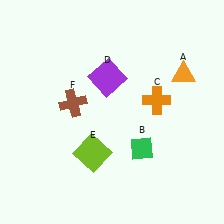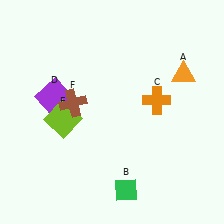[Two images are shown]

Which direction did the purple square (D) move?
The purple square (D) moved left.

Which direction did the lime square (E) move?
The lime square (E) moved up.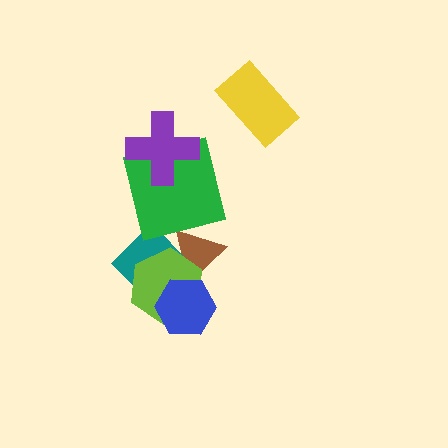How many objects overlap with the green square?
1 object overlaps with the green square.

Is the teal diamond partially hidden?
Yes, it is partially covered by another shape.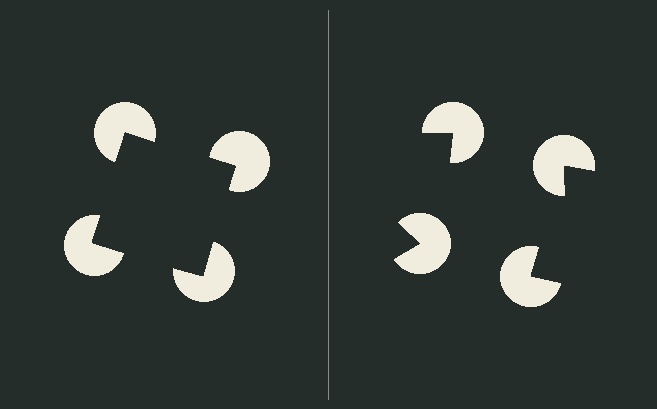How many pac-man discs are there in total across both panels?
8 — 4 on each side.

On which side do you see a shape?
An illusory square appears on the left side. On the right side the wedge cuts are rotated, so no coherent shape forms.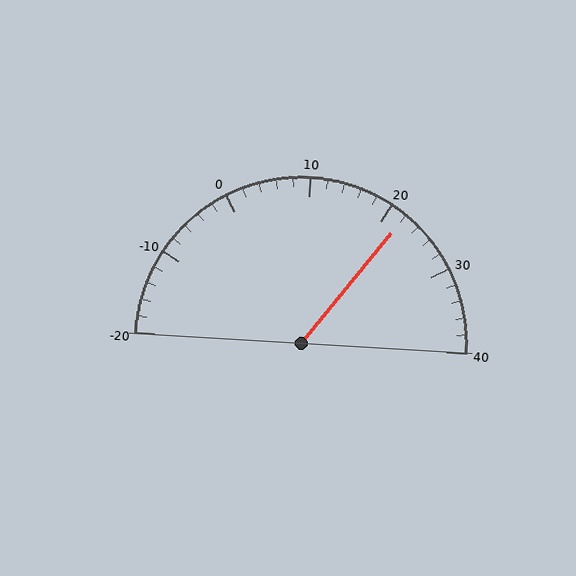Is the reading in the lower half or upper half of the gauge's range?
The reading is in the upper half of the range (-20 to 40).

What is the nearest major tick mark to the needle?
The nearest major tick mark is 20.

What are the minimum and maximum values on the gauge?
The gauge ranges from -20 to 40.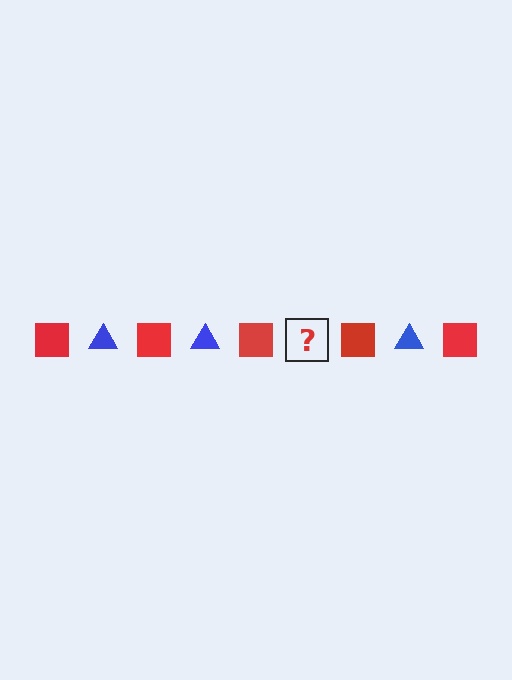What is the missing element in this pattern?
The missing element is a blue triangle.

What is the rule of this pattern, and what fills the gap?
The rule is that the pattern alternates between red square and blue triangle. The gap should be filled with a blue triangle.